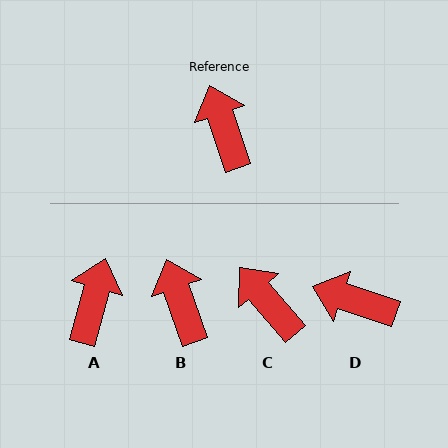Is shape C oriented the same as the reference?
No, it is off by about 21 degrees.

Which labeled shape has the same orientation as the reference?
B.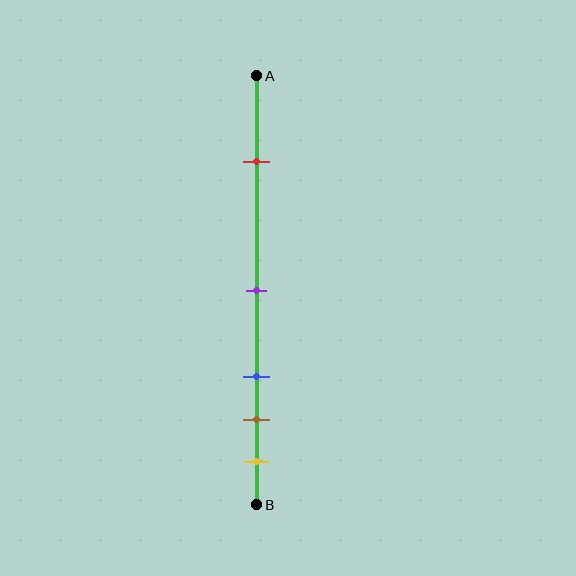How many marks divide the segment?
There are 5 marks dividing the segment.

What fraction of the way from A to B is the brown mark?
The brown mark is approximately 80% (0.8) of the way from A to B.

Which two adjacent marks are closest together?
The brown and yellow marks are the closest adjacent pair.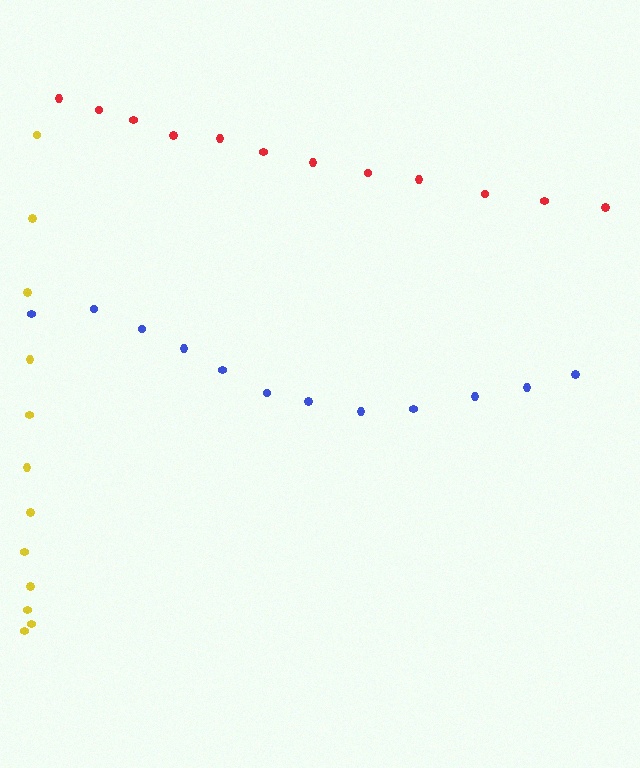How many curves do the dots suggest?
There are 3 distinct paths.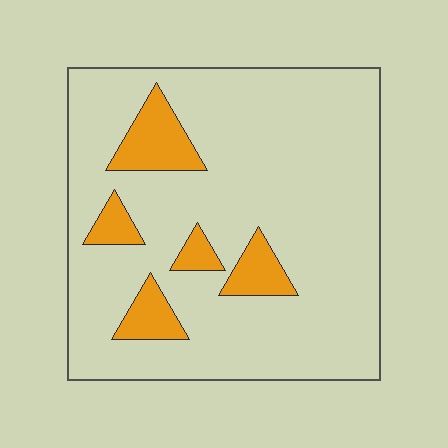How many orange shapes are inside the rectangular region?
5.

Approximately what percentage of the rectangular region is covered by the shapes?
Approximately 15%.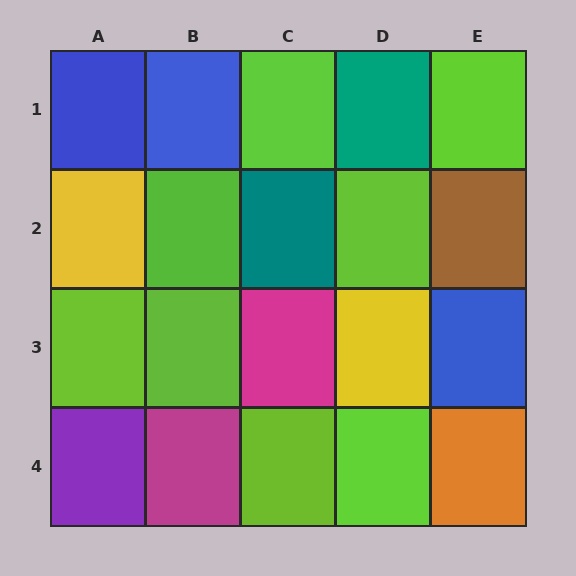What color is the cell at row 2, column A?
Yellow.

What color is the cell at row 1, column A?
Blue.